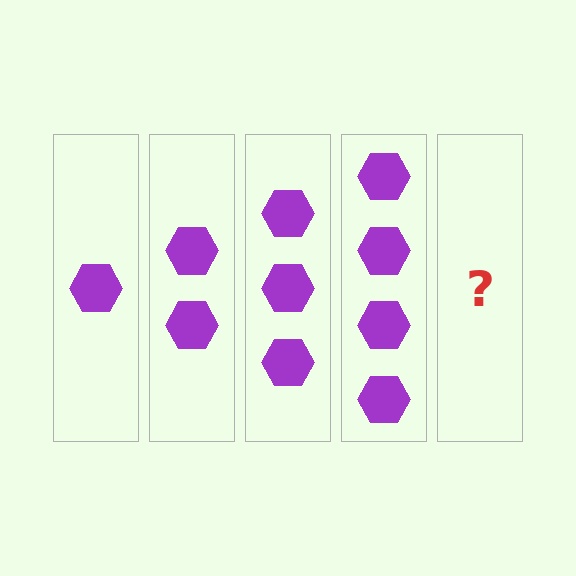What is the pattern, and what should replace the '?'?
The pattern is that each step adds one more hexagon. The '?' should be 5 hexagons.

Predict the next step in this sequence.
The next step is 5 hexagons.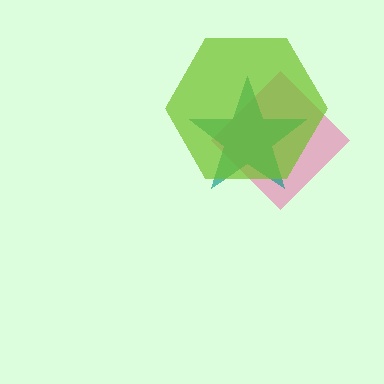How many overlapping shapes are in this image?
There are 3 overlapping shapes in the image.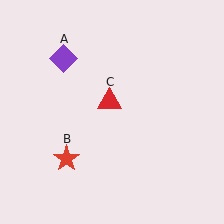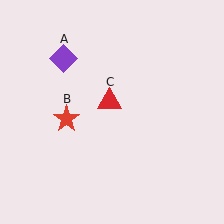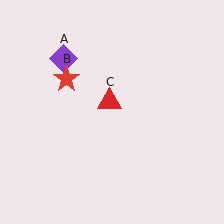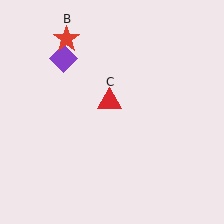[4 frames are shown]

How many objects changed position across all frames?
1 object changed position: red star (object B).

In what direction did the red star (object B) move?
The red star (object B) moved up.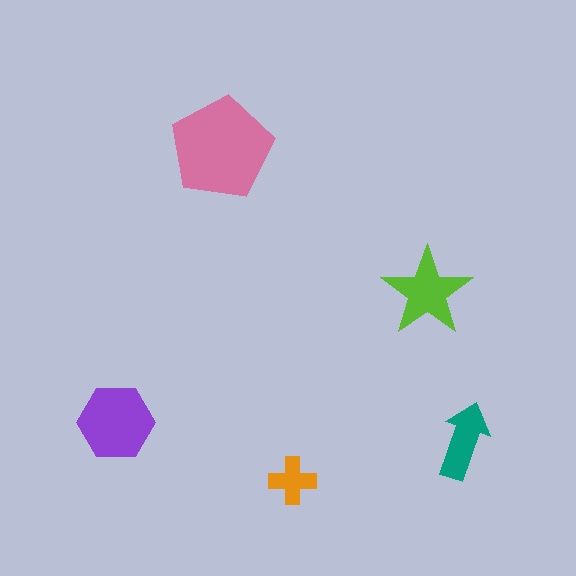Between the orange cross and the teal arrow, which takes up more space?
The teal arrow.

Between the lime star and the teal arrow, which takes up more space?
The lime star.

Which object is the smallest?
The orange cross.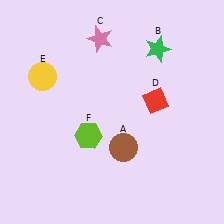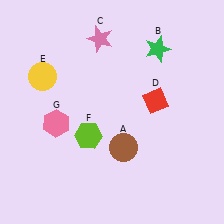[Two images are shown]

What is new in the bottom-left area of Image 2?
A pink hexagon (G) was added in the bottom-left area of Image 2.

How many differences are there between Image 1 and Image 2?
There is 1 difference between the two images.